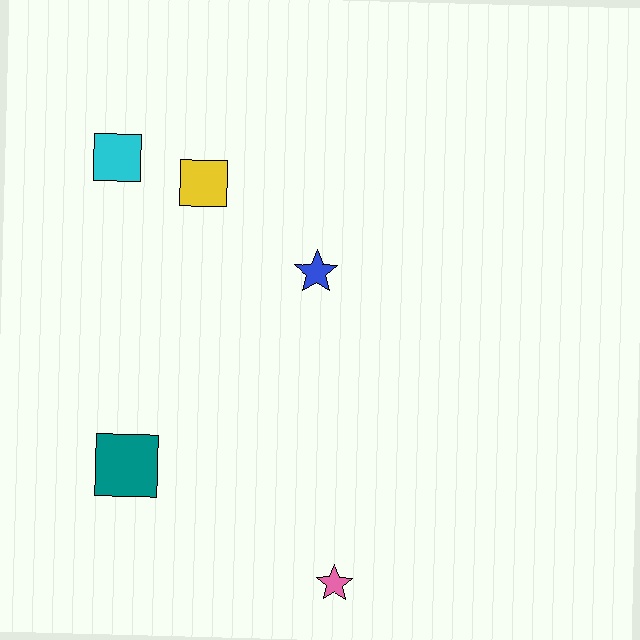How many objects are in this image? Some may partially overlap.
There are 5 objects.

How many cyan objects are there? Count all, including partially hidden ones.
There is 1 cyan object.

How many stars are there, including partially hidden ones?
There are 2 stars.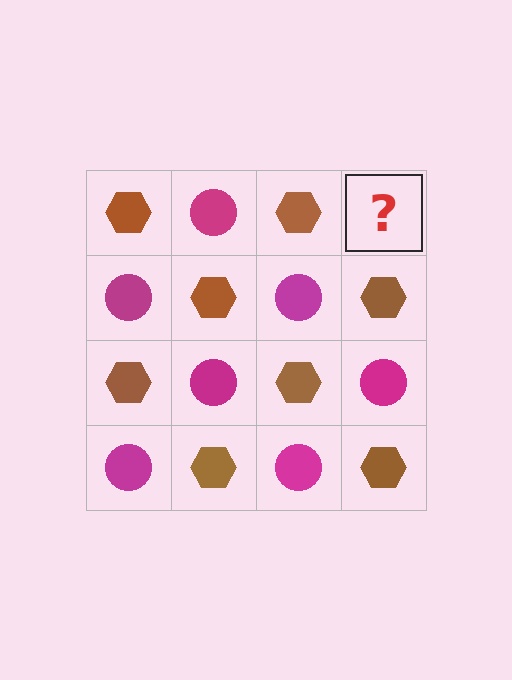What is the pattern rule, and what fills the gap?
The rule is that it alternates brown hexagon and magenta circle in a checkerboard pattern. The gap should be filled with a magenta circle.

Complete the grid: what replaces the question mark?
The question mark should be replaced with a magenta circle.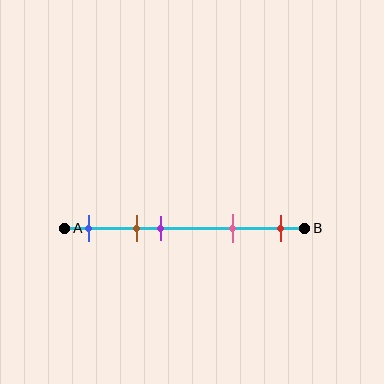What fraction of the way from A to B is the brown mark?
The brown mark is approximately 30% (0.3) of the way from A to B.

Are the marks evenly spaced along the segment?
No, the marks are not evenly spaced.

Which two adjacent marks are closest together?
The brown and purple marks are the closest adjacent pair.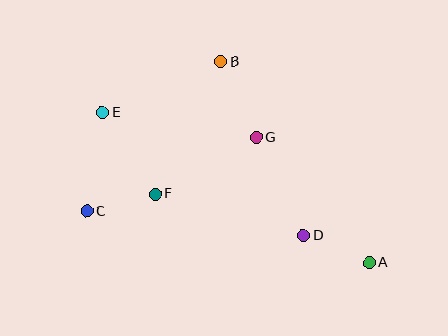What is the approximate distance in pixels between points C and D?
The distance between C and D is approximately 218 pixels.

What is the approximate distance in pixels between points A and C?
The distance between A and C is approximately 287 pixels.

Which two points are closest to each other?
Points C and F are closest to each other.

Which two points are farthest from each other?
Points A and E are farthest from each other.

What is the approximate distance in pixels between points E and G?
The distance between E and G is approximately 156 pixels.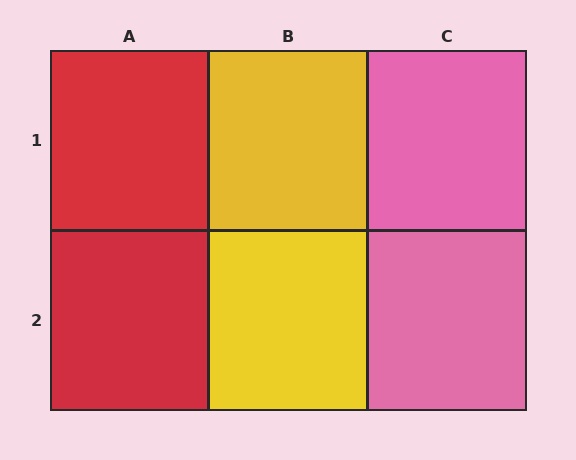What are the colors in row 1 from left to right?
Red, yellow, pink.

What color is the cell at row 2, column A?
Red.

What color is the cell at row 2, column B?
Yellow.